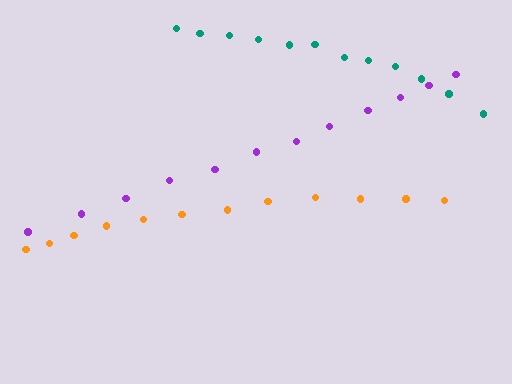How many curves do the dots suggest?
There are 3 distinct paths.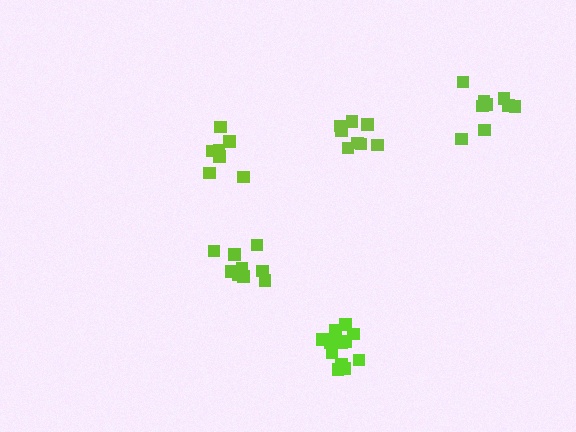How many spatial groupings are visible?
There are 5 spatial groupings.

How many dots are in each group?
Group 1: 9 dots, Group 2: 8 dots, Group 3: 7 dots, Group 4: 9 dots, Group 5: 12 dots (45 total).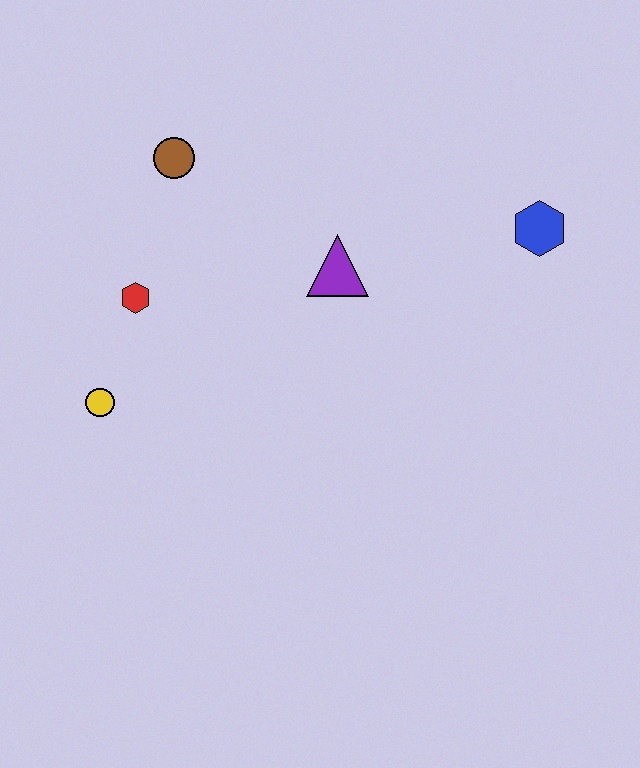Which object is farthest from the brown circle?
The blue hexagon is farthest from the brown circle.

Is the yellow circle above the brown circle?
No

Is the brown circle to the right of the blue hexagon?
No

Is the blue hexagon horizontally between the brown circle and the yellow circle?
No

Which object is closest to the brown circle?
The red hexagon is closest to the brown circle.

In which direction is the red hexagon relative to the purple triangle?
The red hexagon is to the left of the purple triangle.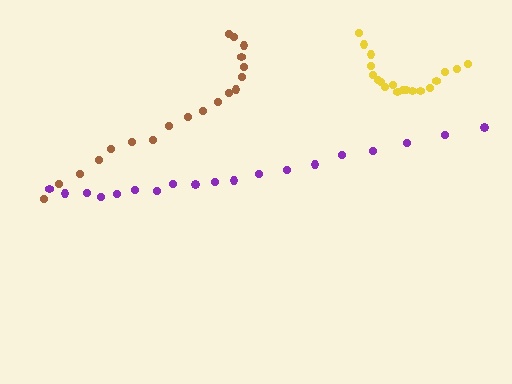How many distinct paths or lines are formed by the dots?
There are 3 distinct paths.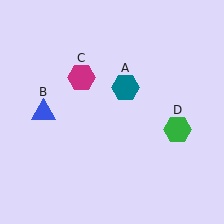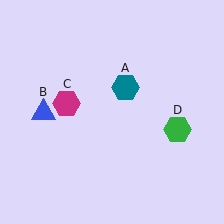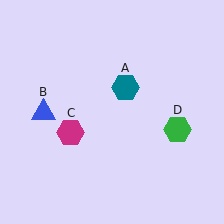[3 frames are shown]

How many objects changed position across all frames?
1 object changed position: magenta hexagon (object C).